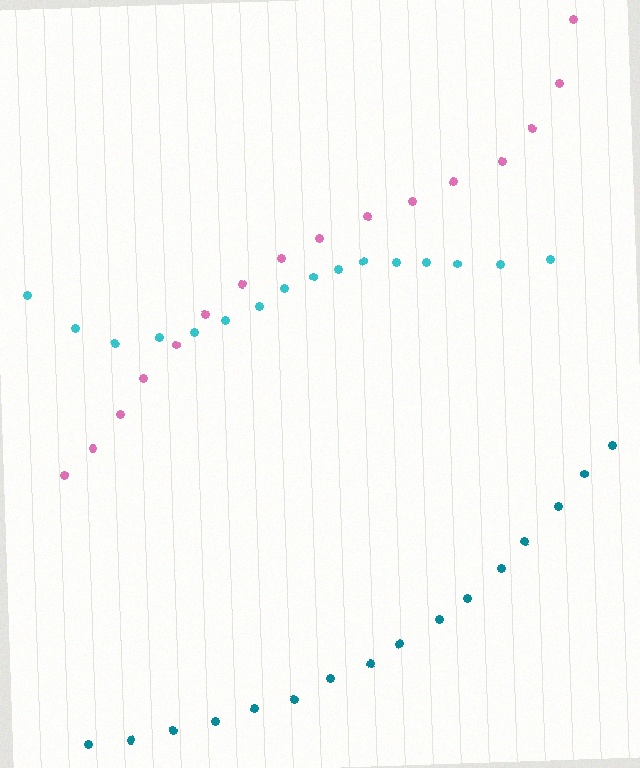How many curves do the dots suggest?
There are 3 distinct paths.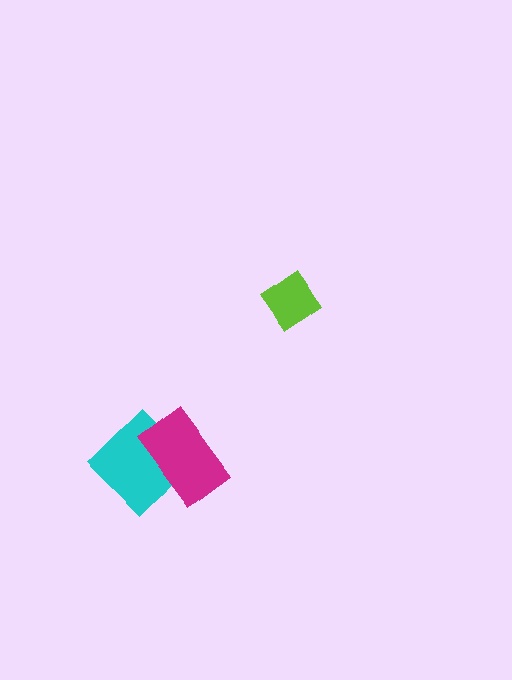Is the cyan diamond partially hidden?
Yes, it is partially covered by another shape.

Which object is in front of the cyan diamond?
The magenta rectangle is in front of the cyan diamond.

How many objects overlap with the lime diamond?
0 objects overlap with the lime diamond.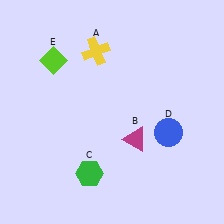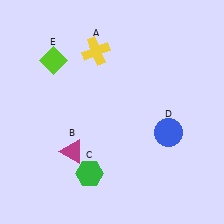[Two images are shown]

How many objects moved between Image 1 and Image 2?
1 object moved between the two images.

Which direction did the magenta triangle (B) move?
The magenta triangle (B) moved left.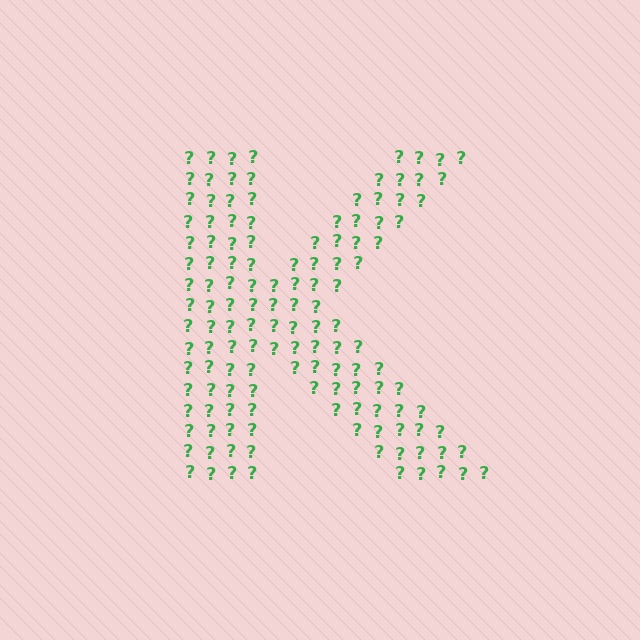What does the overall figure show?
The overall figure shows the letter K.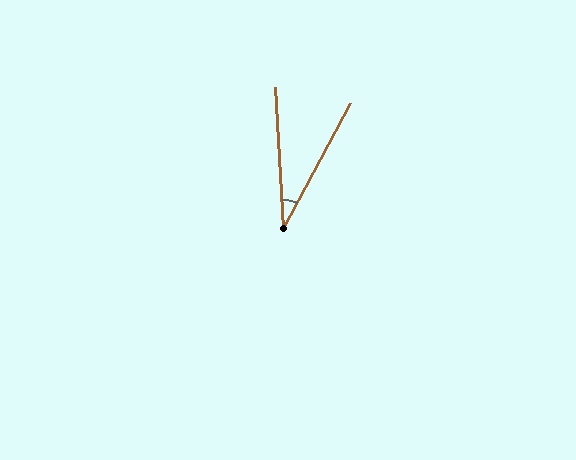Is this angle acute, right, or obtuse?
It is acute.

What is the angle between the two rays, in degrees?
Approximately 31 degrees.